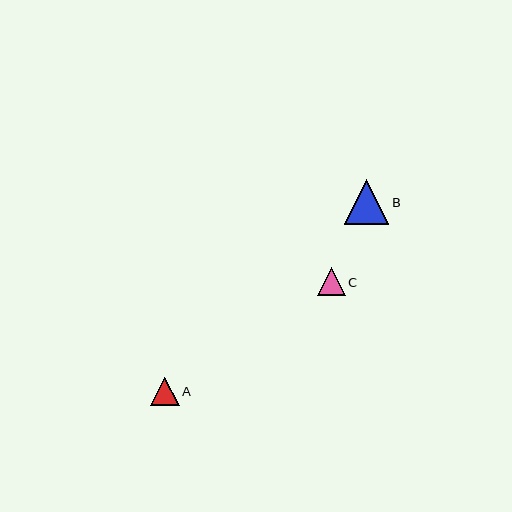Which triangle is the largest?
Triangle B is the largest with a size of approximately 45 pixels.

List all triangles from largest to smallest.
From largest to smallest: B, A, C.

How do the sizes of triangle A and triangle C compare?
Triangle A and triangle C are approximately the same size.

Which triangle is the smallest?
Triangle C is the smallest with a size of approximately 28 pixels.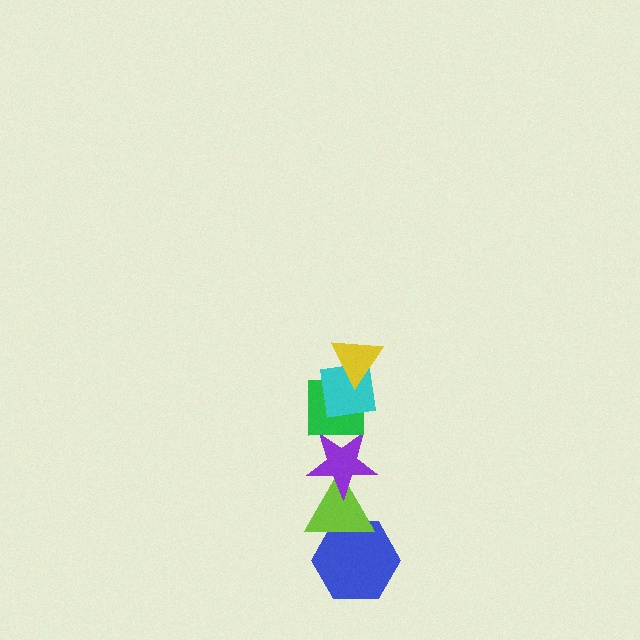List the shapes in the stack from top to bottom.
From top to bottom: the yellow triangle, the cyan square, the green square, the purple star, the lime triangle, the blue hexagon.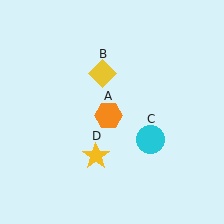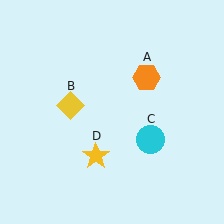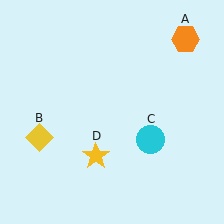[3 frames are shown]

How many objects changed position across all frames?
2 objects changed position: orange hexagon (object A), yellow diamond (object B).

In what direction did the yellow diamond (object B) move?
The yellow diamond (object B) moved down and to the left.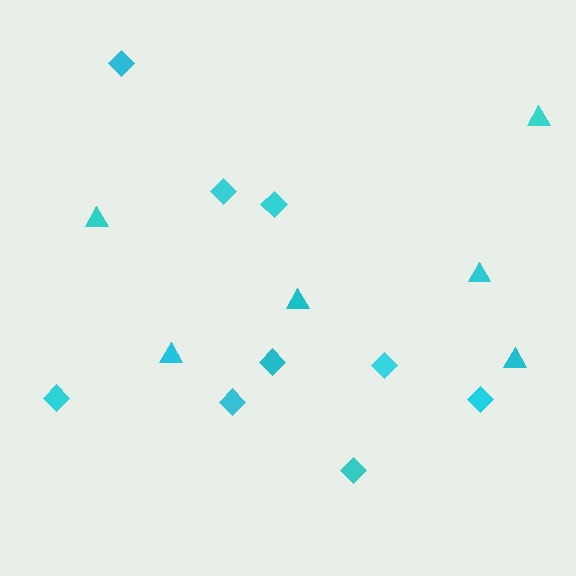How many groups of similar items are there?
There are 2 groups: one group of triangles (6) and one group of diamonds (9).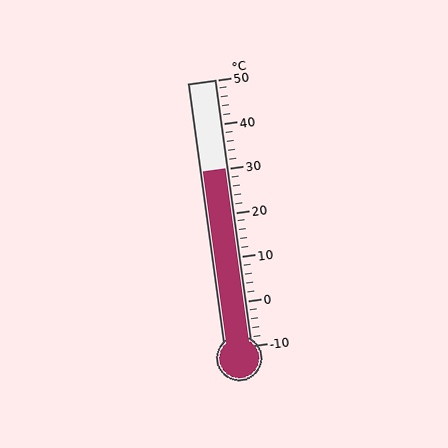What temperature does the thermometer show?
The thermometer shows approximately 30°C.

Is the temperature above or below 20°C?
The temperature is above 20°C.